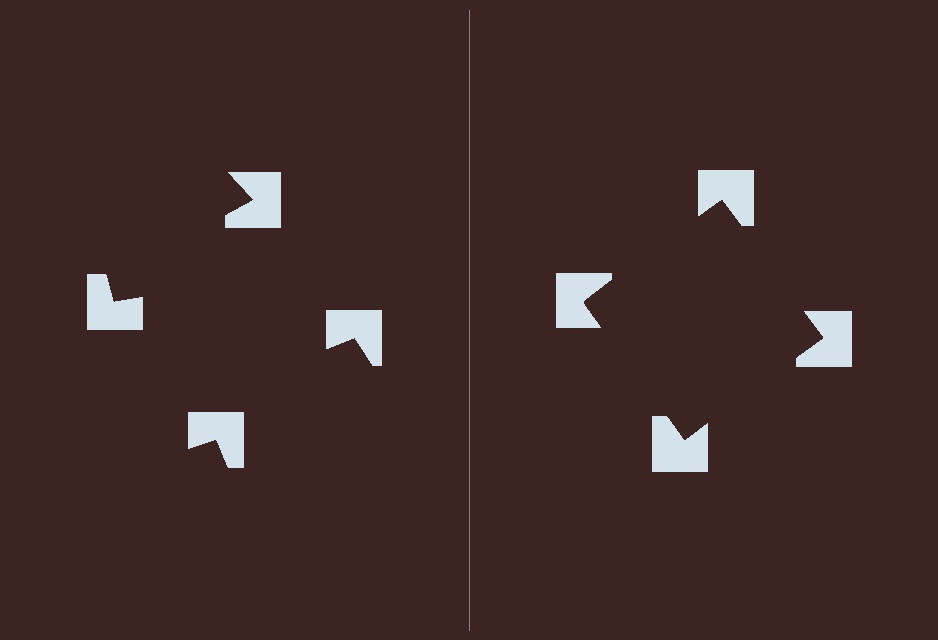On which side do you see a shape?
An illusory square appears on the right side. On the left side the wedge cuts are rotated, so no coherent shape forms.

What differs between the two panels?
The notched squares are positioned identically on both sides; only the wedge orientations differ. On the right they align to a square; on the left they are misaligned.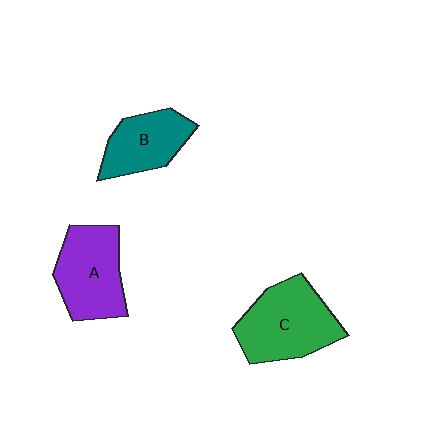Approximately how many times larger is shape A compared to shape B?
Approximately 1.3 times.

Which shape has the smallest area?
Shape B (teal).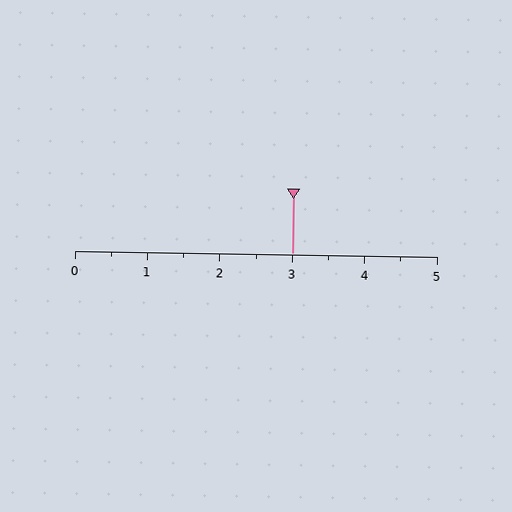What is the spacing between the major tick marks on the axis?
The major ticks are spaced 1 apart.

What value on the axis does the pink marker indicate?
The marker indicates approximately 3.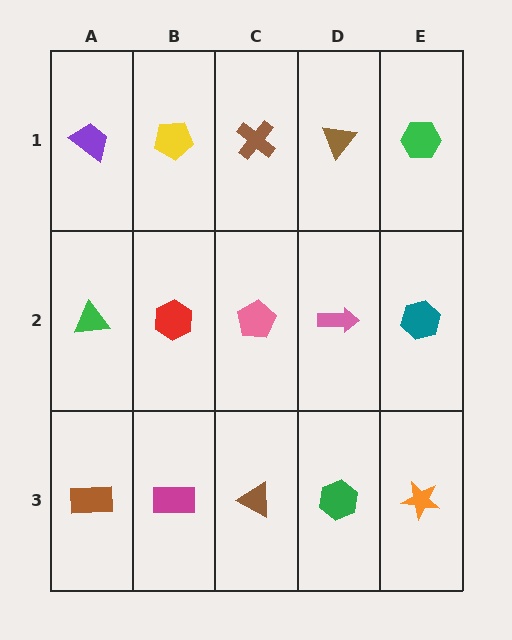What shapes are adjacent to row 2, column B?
A yellow pentagon (row 1, column B), a magenta rectangle (row 3, column B), a green triangle (row 2, column A), a pink pentagon (row 2, column C).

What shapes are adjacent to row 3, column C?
A pink pentagon (row 2, column C), a magenta rectangle (row 3, column B), a green hexagon (row 3, column D).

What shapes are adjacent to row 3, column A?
A green triangle (row 2, column A), a magenta rectangle (row 3, column B).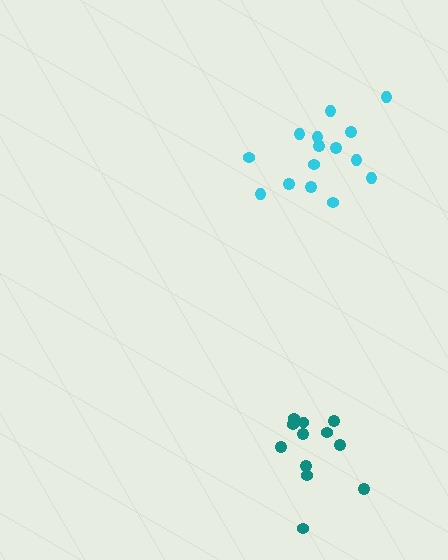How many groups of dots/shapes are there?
There are 2 groups.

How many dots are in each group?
Group 1: 15 dots, Group 2: 12 dots (27 total).